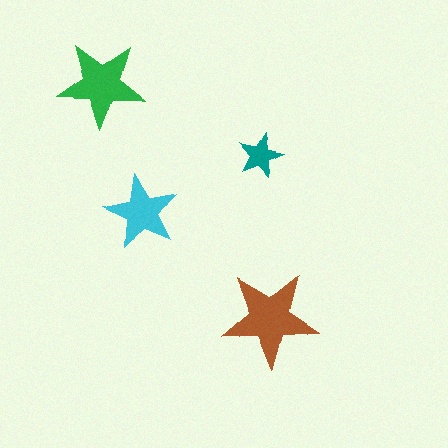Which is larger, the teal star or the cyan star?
The cyan one.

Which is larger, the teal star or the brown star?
The brown one.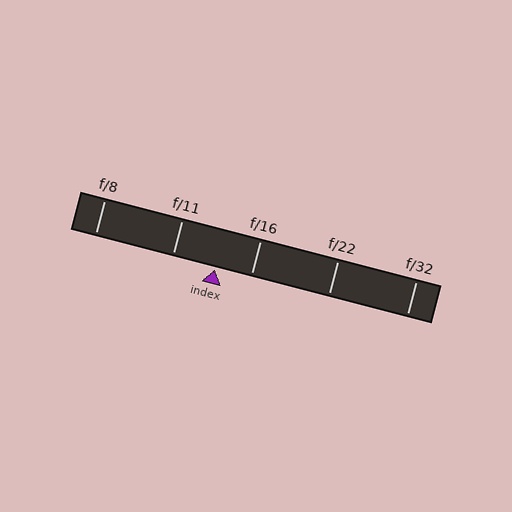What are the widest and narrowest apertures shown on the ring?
The widest aperture shown is f/8 and the narrowest is f/32.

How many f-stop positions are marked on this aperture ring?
There are 5 f-stop positions marked.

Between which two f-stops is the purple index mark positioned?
The index mark is between f/11 and f/16.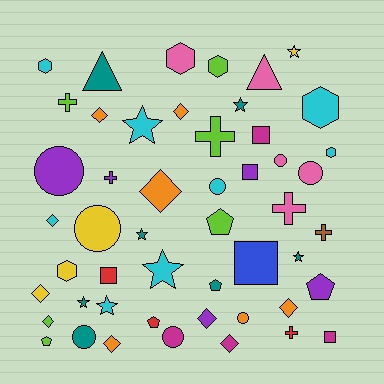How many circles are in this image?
There are 8 circles.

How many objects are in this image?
There are 50 objects.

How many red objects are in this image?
There are 3 red objects.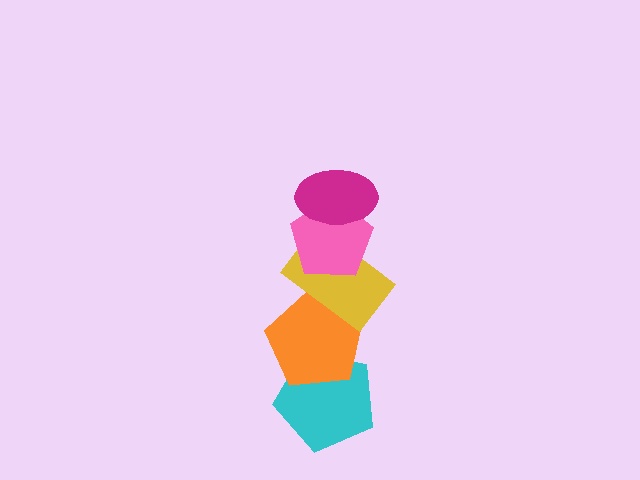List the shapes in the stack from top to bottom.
From top to bottom: the magenta ellipse, the pink pentagon, the yellow rectangle, the orange pentagon, the cyan pentagon.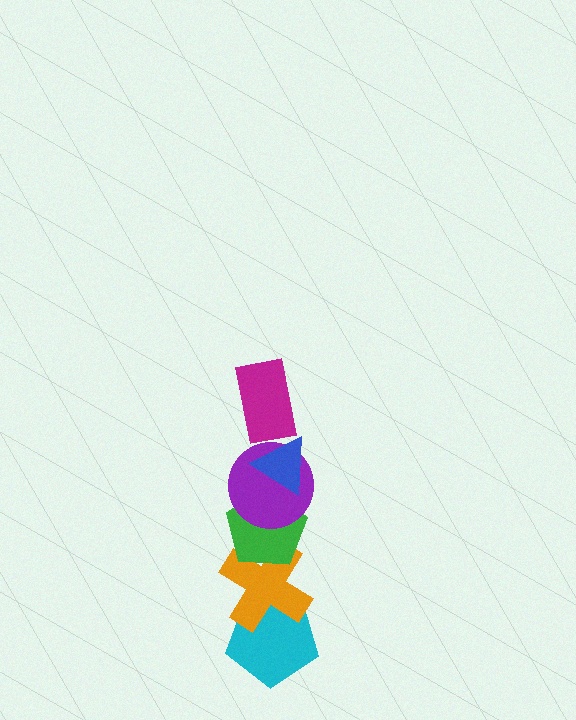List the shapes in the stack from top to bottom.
From top to bottom: the magenta rectangle, the blue triangle, the purple circle, the green pentagon, the orange cross, the cyan pentagon.